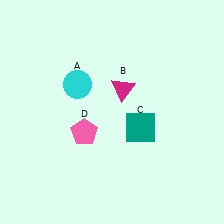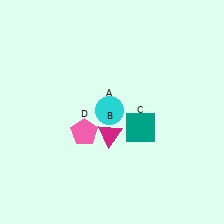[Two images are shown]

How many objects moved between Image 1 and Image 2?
2 objects moved between the two images.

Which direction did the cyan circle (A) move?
The cyan circle (A) moved right.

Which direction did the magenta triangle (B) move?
The magenta triangle (B) moved down.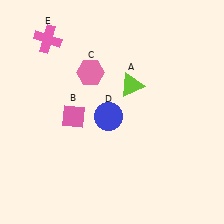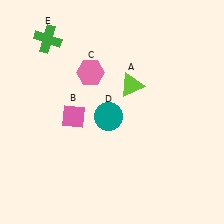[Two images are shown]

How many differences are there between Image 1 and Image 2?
There are 2 differences between the two images.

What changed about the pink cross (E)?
In Image 1, E is pink. In Image 2, it changed to green.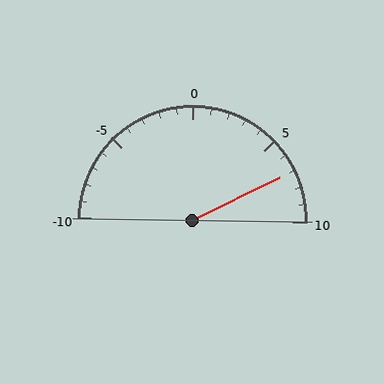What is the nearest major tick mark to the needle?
The nearest major tick mark is 5.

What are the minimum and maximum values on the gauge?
The gauge ranges from -10 to 10.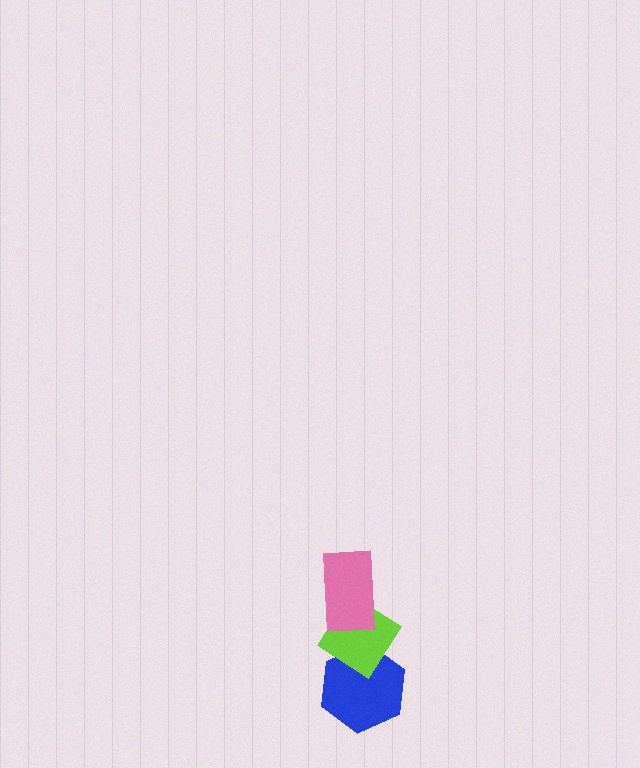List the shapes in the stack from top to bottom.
From top to bottom: the pink rectangle, the lime diamond, the blue hexagon.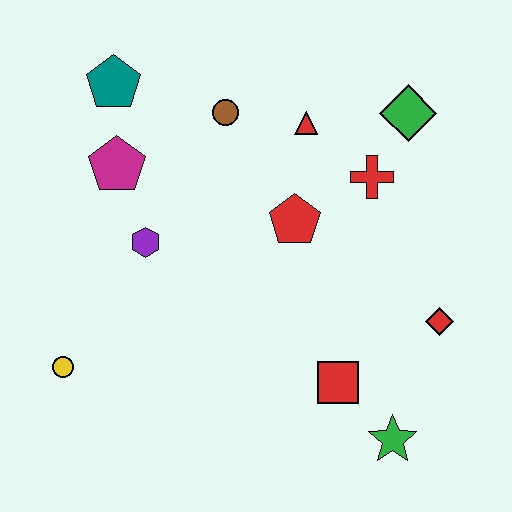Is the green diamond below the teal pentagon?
Yes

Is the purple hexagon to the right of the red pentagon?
No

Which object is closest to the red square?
The green star is closest to the red square.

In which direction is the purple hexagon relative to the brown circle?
The purple hexagon is below the brown circle.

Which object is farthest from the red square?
The teal pentagon is farthest from the red square.